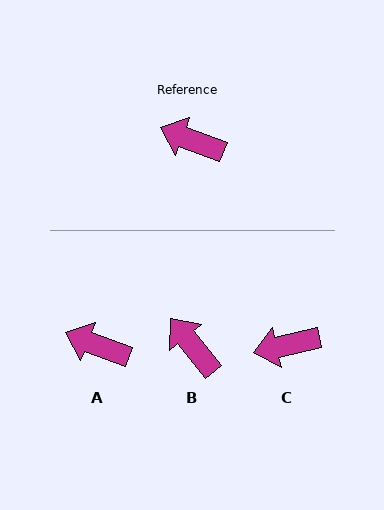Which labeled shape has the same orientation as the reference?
A.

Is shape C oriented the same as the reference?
No, it is off by about 34 degrees.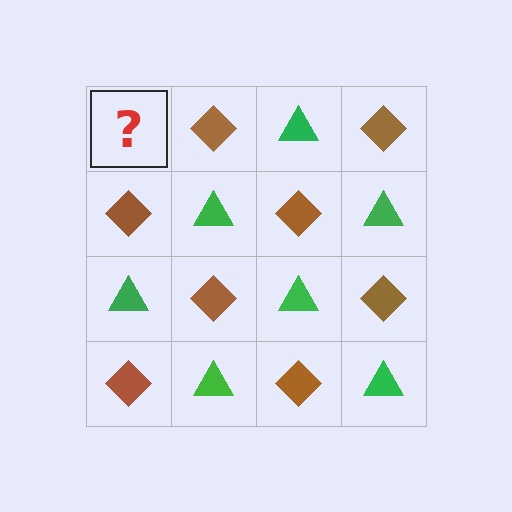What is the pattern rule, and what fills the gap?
The rule is that it alternates green triangle and brown diamond in a checkerboard pattern. The gap should be filled with a green triangle.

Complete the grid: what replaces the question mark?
The question mark should be replaced with a green triangle.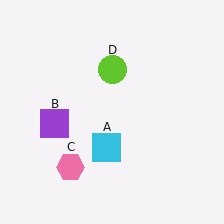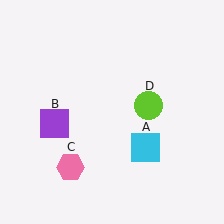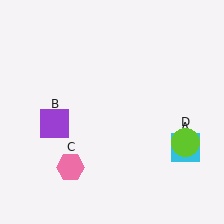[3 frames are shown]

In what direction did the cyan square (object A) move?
The cyan square (object A) moved right.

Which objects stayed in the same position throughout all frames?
Purple square (object B) and pink hexagon (object C) remained stationary.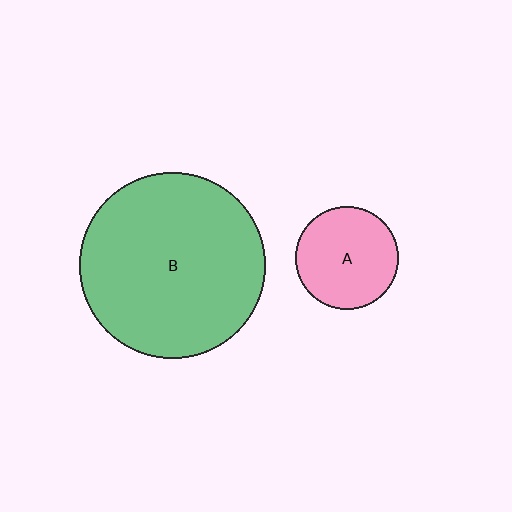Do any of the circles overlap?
No, none of the circles overlap.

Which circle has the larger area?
Circle B (green).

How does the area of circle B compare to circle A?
Approximately 3.3 times.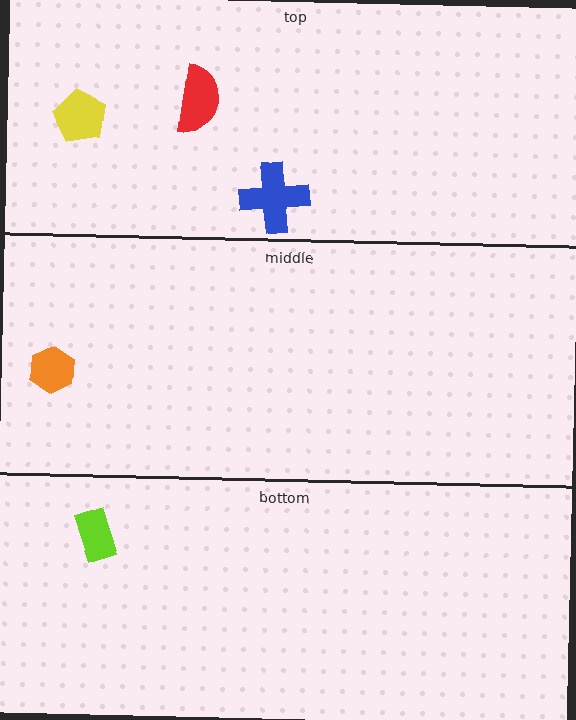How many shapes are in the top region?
3.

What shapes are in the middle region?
The orange hexagon.